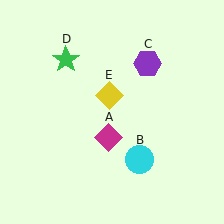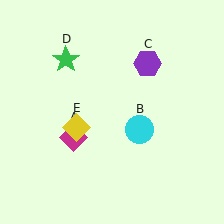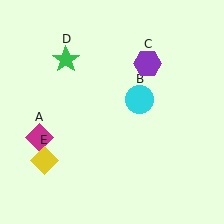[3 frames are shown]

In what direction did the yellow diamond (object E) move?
The yellow diamond (object E) moved down and to the left.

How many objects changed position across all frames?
3 objects changed position: magenta diamond (object A), cyan circle (object B), yellow diamond (object E).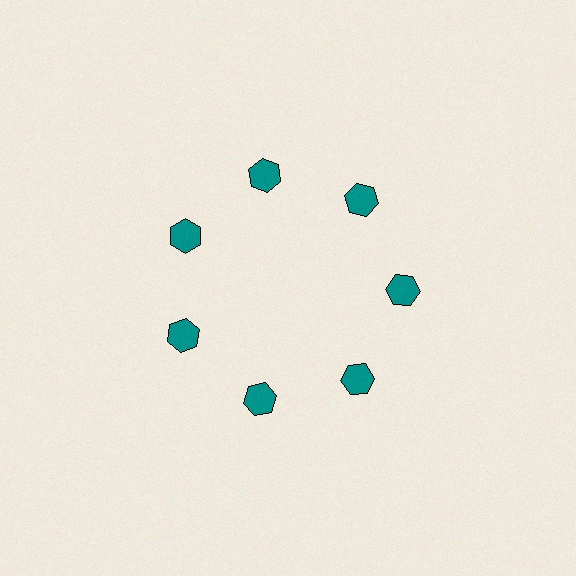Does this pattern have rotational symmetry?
Yes, this pattern has 7-fold rotational symmetry. It looks the same after rotating 51 degrees around the center.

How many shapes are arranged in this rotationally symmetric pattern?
There are 7 shapes, arranged in 7 groups of 1.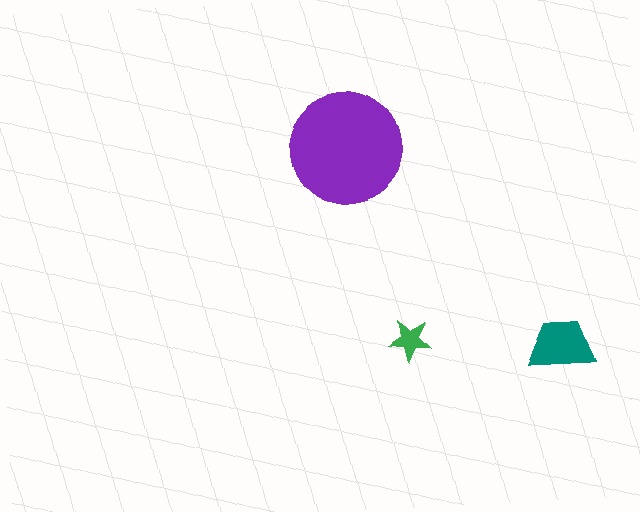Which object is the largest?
The purple circle.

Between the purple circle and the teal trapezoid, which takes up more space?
The purple circle.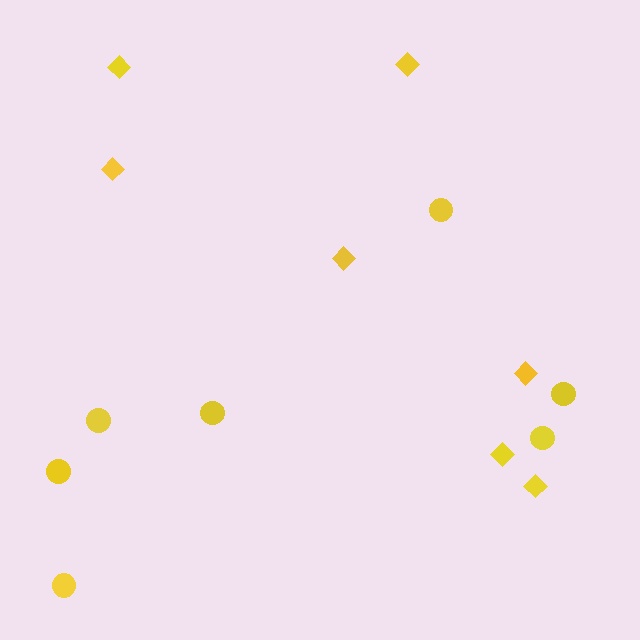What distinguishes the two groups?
There are 2 groups: one group of diamonds (7) and one group of circles (7).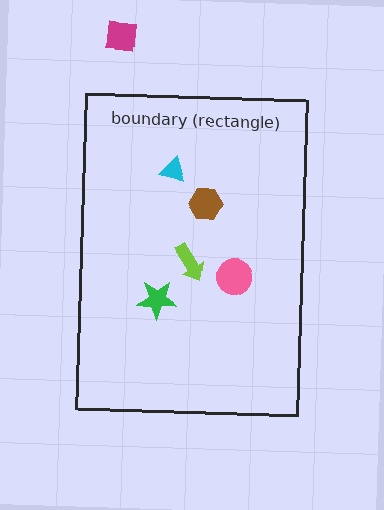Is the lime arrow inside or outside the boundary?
Inside.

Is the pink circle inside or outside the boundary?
Inside.